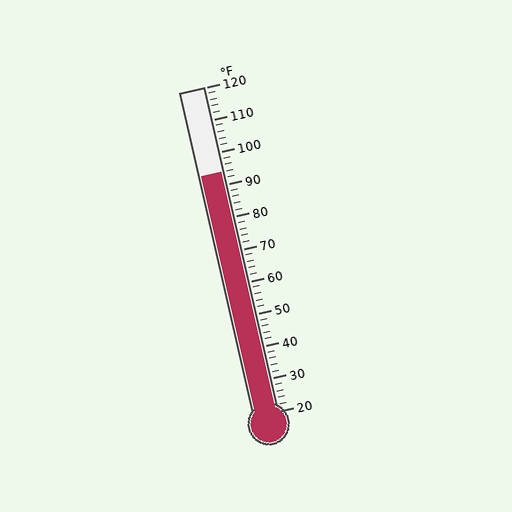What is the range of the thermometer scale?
The thermometer scale ranges from 20°F to 120°F.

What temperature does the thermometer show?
The thermometer shows approximately 94°F.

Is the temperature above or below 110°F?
The temperature is below 110°F.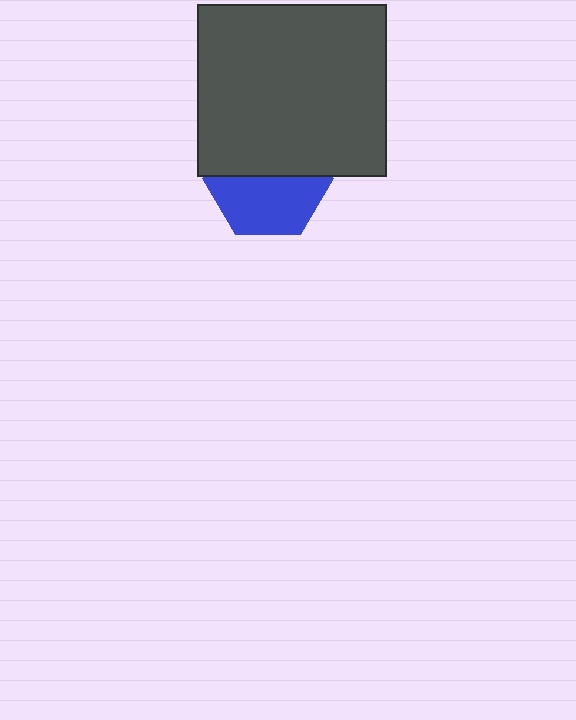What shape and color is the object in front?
The object in front is a dark gray rectangle.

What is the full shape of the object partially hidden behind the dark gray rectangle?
The partially hidden object is a blue hexagon.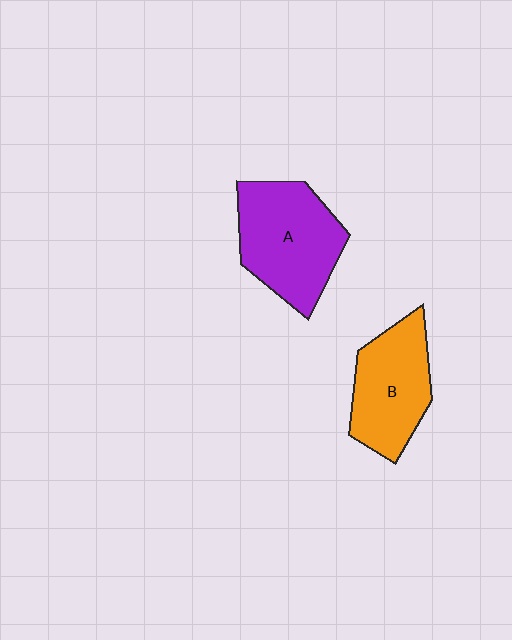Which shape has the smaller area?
Shape B (orange).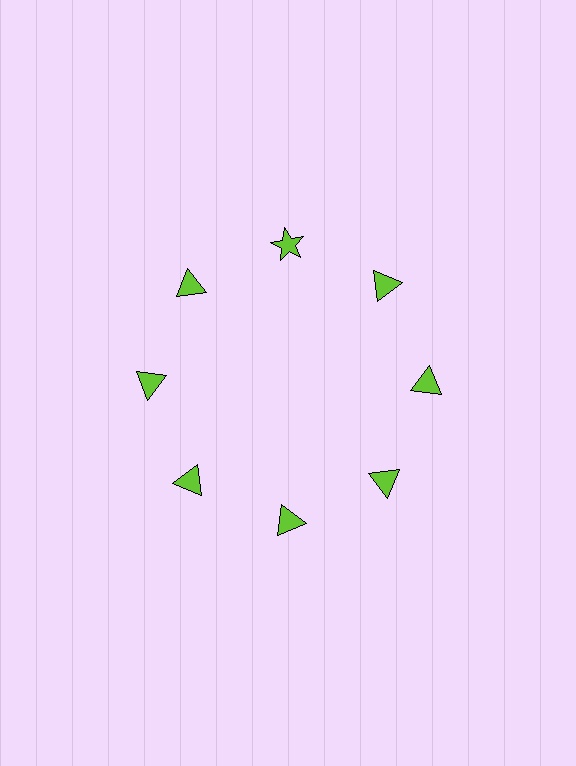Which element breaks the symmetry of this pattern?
The lime star at roughly the 12 o'clock position breaks the symmetry. All other shapes are lime triangles.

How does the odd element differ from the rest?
It has a different shape: star instead of triangle.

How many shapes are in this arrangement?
There are 8 shapes arranged in a ring pattern.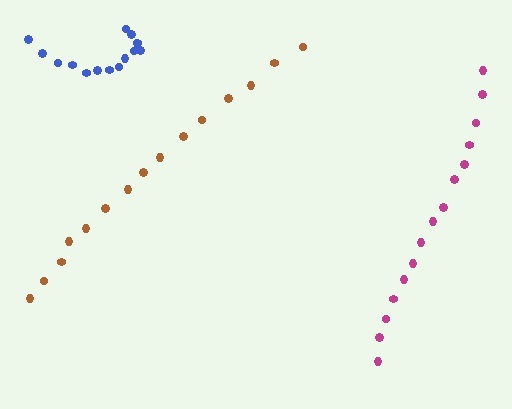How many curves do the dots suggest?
There are 3 distinct paths.